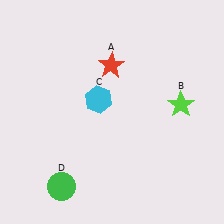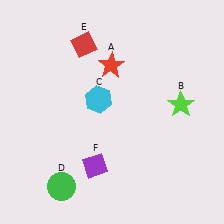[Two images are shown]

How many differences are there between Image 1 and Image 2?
There are 2 differences between the two images.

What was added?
A red diamond (E), a purple diamond (F) were added in Image 2.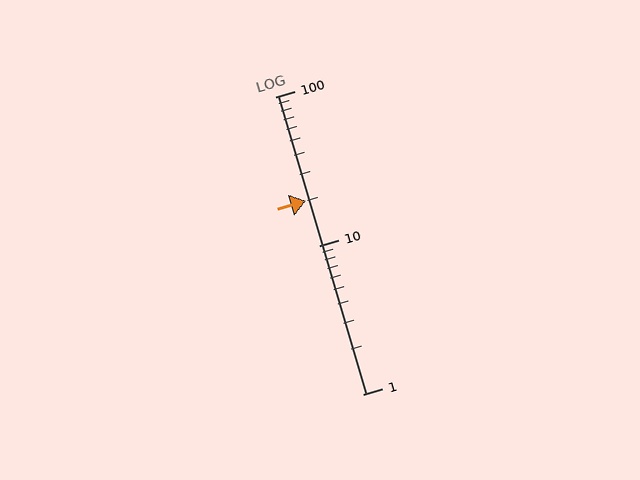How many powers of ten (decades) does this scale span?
The scale spans 2 decades, from 1 to 100.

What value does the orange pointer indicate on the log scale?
The pointer indicates approximately 20.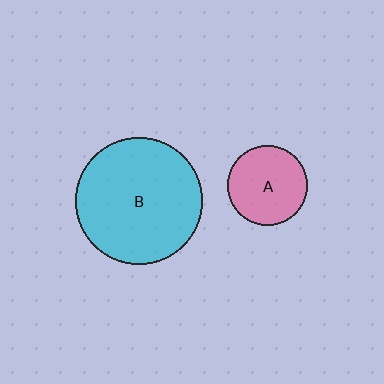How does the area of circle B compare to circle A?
Approximately 2.6 times.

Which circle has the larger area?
Circle B (cyan).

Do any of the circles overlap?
No, none of the circles overlap.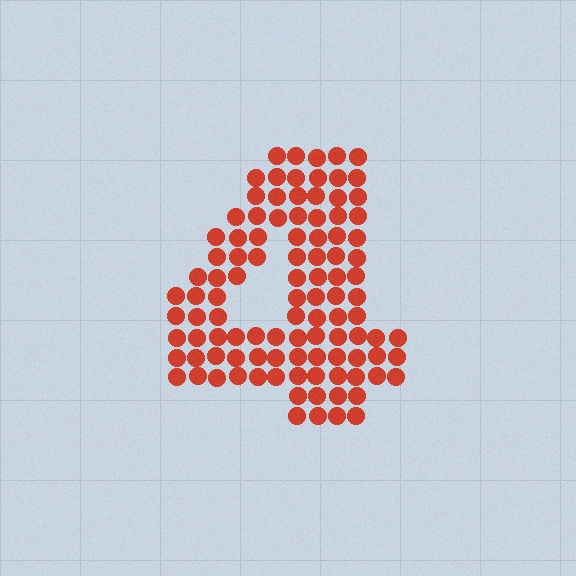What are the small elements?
The small elements are circles.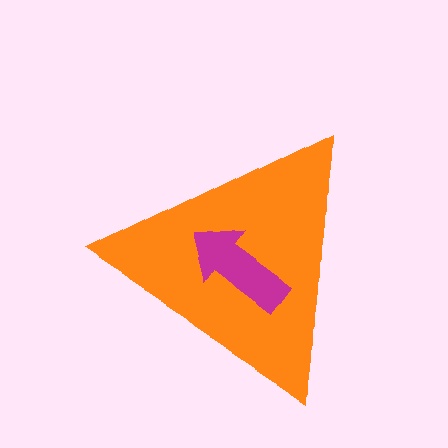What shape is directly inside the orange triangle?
The magenta arrow.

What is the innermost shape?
The magenta arrow.